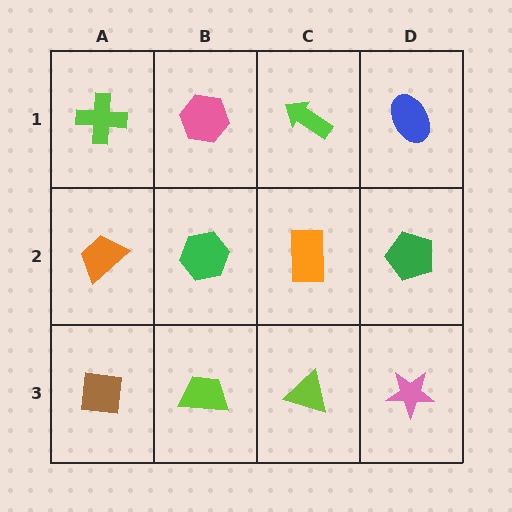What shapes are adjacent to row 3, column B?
A green hexagon (row 2, column B), a brown square (row 3, column A), a lime triangle (row 3, column C).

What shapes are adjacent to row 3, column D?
A green pentagon (row 2, column D), a lime triangle (row 3, column C).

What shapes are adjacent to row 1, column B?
A green hexagon (row 2, column B), a lime cross (row 1, column A), a lime arrow (row 1, column C).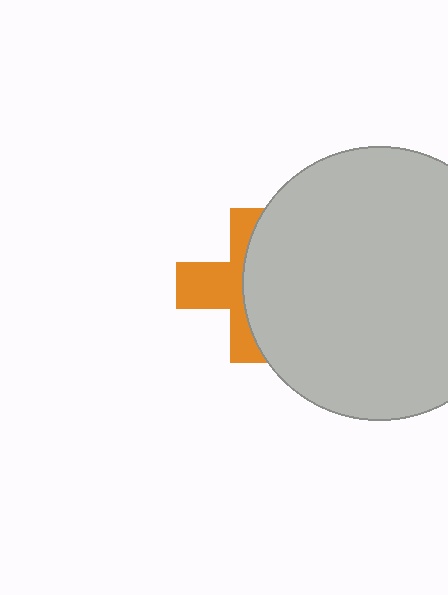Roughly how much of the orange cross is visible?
About half of it is visible (roughly 45%).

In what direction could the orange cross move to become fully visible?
The orange cross could move left. That would shift it out from behind the light gray circle entirely.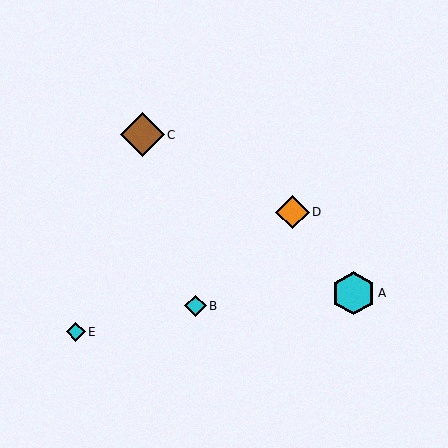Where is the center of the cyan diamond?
The center of the cyan diamond is at (76, 332).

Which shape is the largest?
The brown diamond (labeled C) is the largest.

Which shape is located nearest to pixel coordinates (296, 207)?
The orange diamond (labeled D) at (292, 212) is nearest to that location.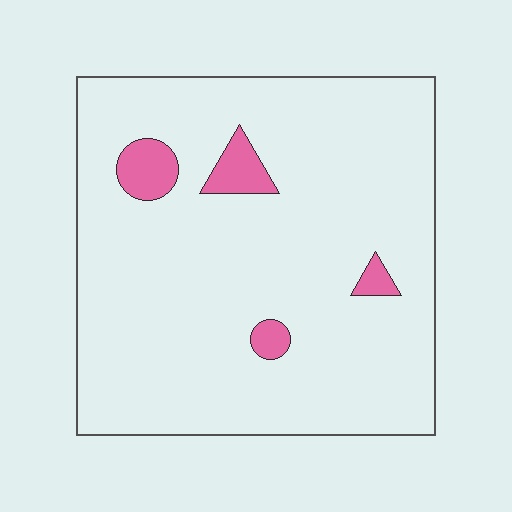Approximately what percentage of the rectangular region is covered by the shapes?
Approximately 5%.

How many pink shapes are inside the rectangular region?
4.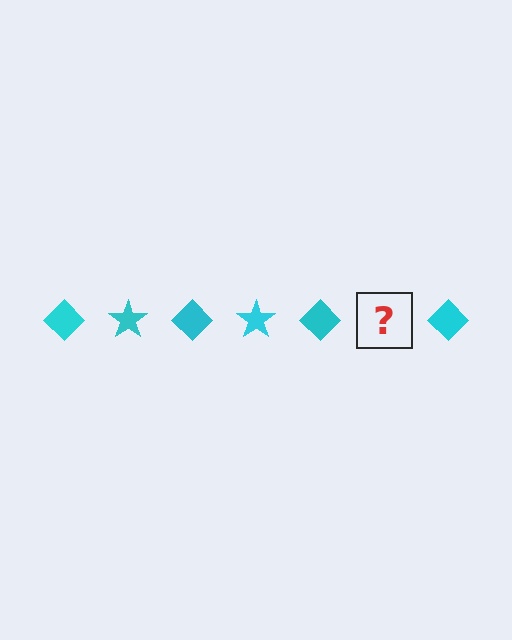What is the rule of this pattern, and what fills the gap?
The rule is that the pattern cycles through diamond, star shapes in cyan. The gap should be filled with a cyan star.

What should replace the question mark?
The question mark should be replaced with a cyan star.